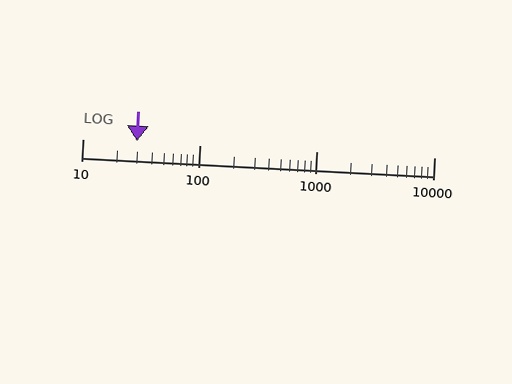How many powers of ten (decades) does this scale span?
The scale spans 3 decades, from 10 to 10000.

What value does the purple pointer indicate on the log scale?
The pointer indicates approximately 29.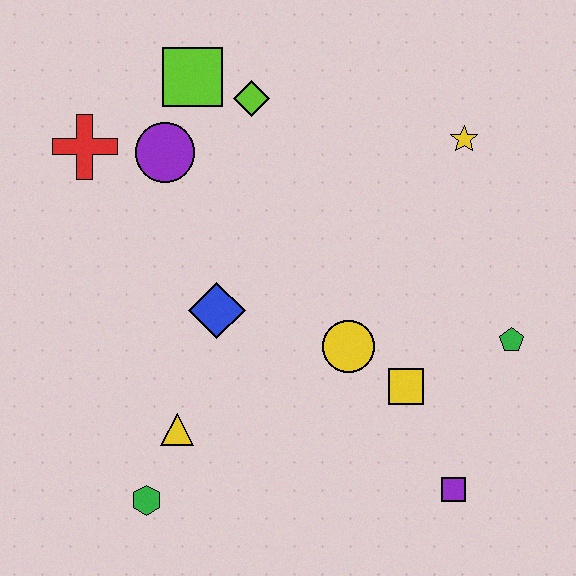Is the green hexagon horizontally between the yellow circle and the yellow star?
No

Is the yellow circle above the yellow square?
Yes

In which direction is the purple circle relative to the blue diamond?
The purple circle is above the blue diamond.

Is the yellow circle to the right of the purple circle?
Yes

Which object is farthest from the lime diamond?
The purple square is farthest from the lime diamond.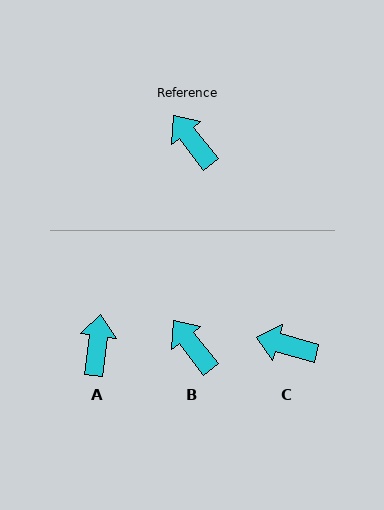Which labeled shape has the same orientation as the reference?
B.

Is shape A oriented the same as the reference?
No, it is off by about 45 degrees.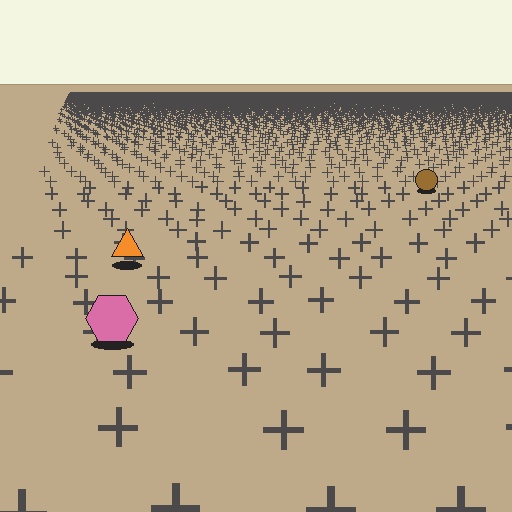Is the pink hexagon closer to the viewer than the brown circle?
Yes. The pink hexagon is closer — you can tell from the texture gradient: the ground texture is coarser near it.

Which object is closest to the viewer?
The pink hexagon is closest. The texture marks near it are larger and more spread out.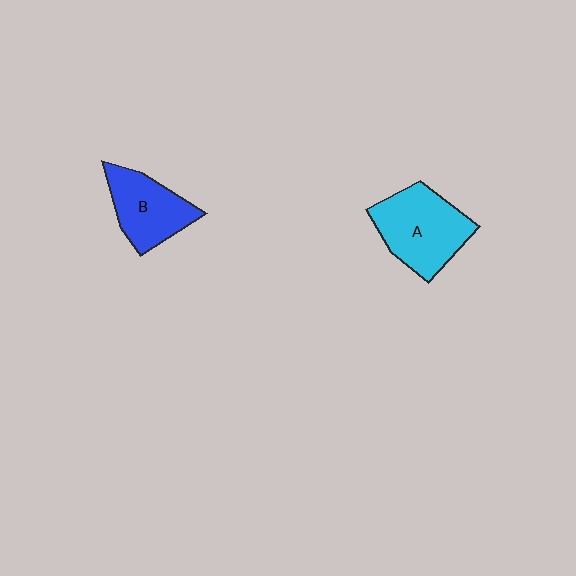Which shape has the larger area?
Shape A (cyan).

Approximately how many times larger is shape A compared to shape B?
Approximately 1.3 times.